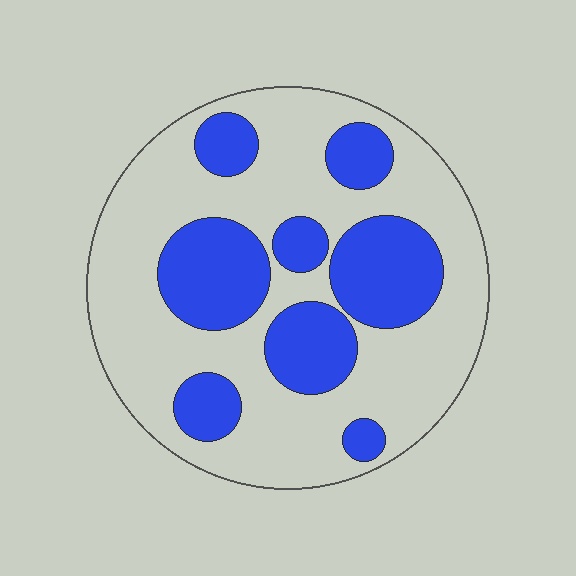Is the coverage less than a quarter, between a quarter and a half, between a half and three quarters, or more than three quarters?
Between a quarter and a half.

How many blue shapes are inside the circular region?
8.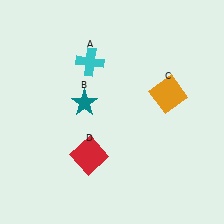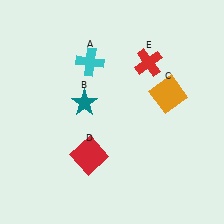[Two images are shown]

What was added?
A red cross (E) was added in Image 2.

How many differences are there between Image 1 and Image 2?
There is 1 difference between the two images.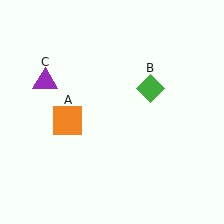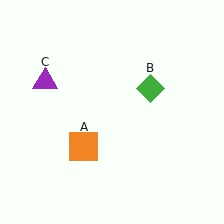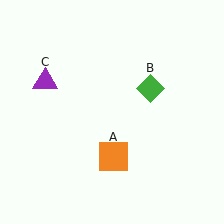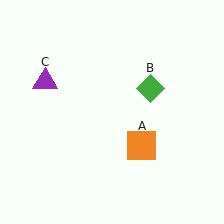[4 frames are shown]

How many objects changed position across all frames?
1 object changed position: orange square (object A).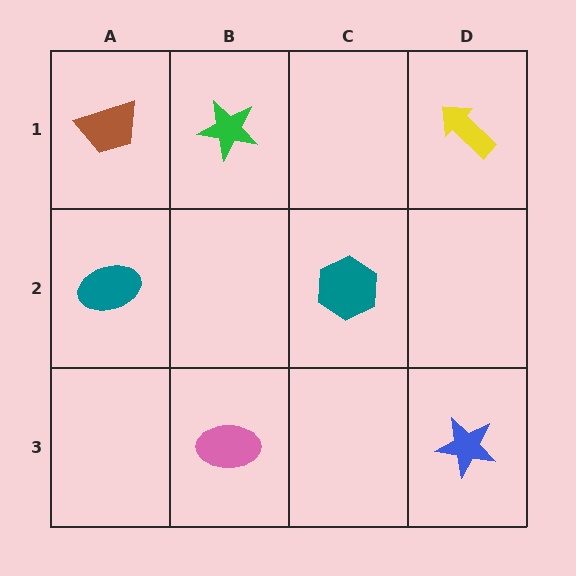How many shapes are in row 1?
3 shapes.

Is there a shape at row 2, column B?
No, that cell is empty.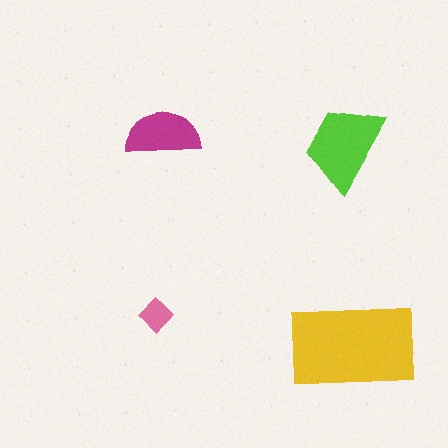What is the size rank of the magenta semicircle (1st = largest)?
3rd.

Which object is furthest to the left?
The pink diamond is leftmost.